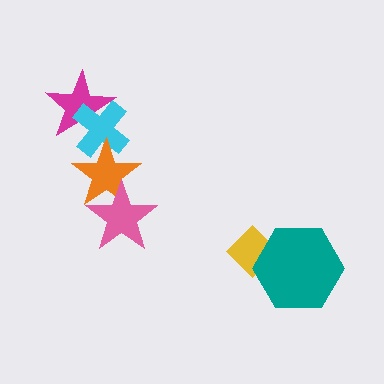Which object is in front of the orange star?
The pink star is in front of the orange star.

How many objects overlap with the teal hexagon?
1 object overlaps with the teal hexagon.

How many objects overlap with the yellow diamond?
1 object overlaps with the yellow diamond.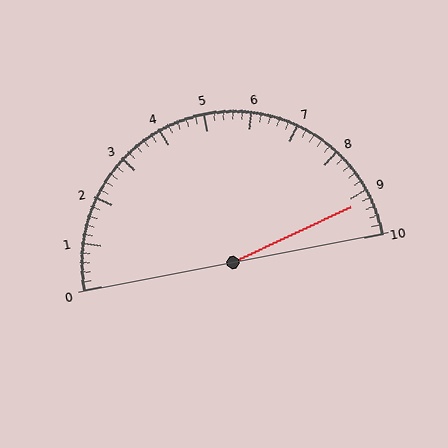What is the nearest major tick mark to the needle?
The nearest major tick mark is 9.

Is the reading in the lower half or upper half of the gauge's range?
The reading is in the upper half of the range (0 to 10).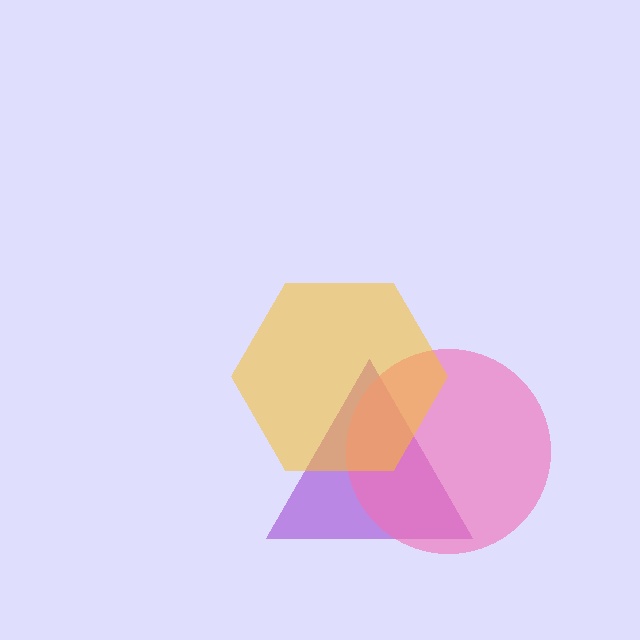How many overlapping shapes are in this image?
There are 3 overlapping shapes in the image.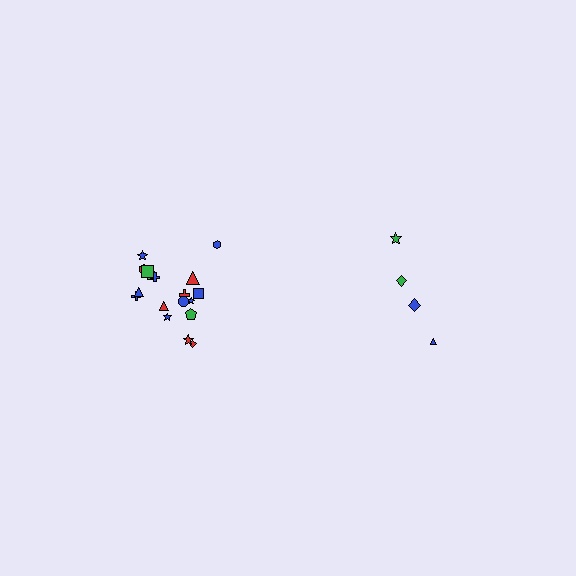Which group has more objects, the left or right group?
The left group.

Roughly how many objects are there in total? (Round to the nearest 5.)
Roughly 20 objects in total.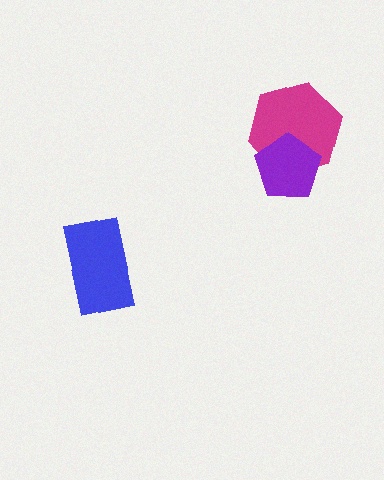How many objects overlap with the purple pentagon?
1 object overlaps with the purple pentagon.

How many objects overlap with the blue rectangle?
0 objects overlap with the blue rectangle.